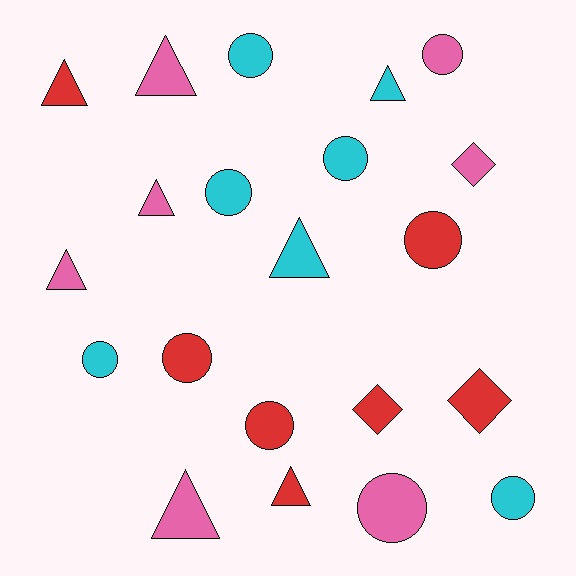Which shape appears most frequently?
Circle, with 10 objects.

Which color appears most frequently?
Red, with 7 objects.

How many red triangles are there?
There are 2 red triangles.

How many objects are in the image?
There are 21 objects.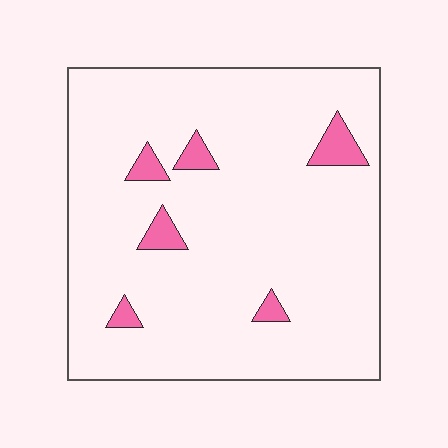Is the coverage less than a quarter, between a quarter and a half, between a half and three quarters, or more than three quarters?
Less than a quarter.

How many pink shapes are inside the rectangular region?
6.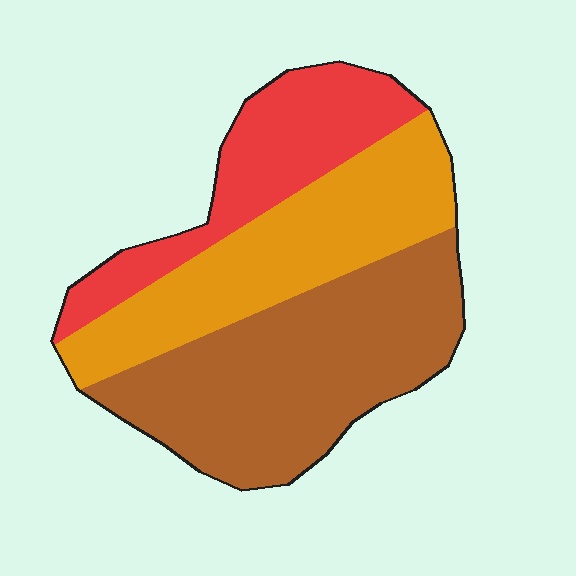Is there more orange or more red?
Orange.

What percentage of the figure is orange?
Orange takes up between a quarter and a half of the figure.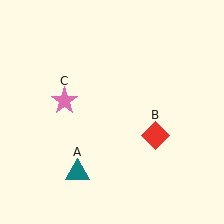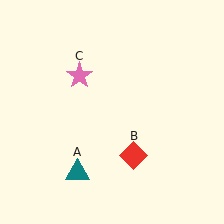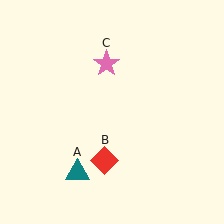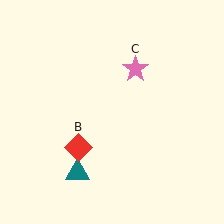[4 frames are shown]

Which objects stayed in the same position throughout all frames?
Teal triangle (object A) remained stationary.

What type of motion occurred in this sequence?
The red diamond (object B), pink star (object C) rotated clockwise around the center of the scene.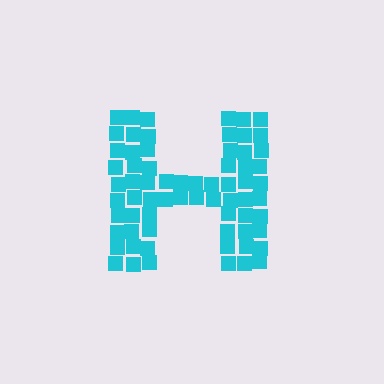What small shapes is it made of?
It is made of small squares.